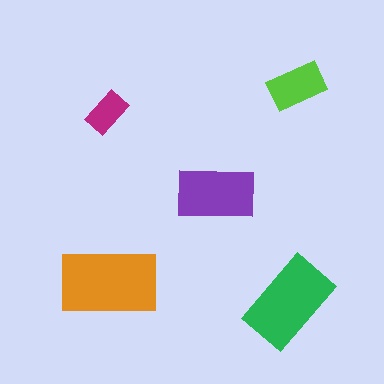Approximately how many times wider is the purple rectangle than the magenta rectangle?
About 2 times wider.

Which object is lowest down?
The green rectangle is bottommost.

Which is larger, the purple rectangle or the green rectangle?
The green one.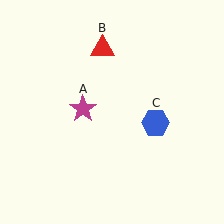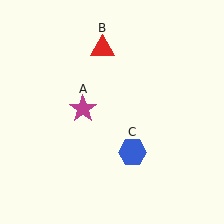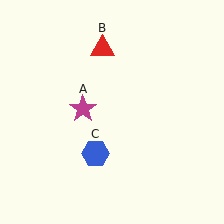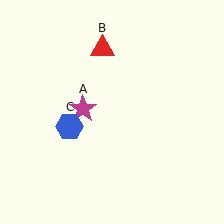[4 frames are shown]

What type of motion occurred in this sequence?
The blue hexagon (object C) rotated clockwise around the center of the scene.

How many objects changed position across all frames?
1 object changed position: blue hexagon (object C).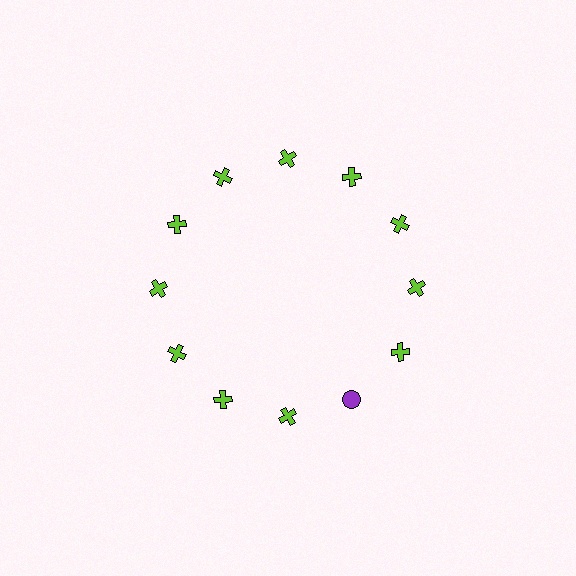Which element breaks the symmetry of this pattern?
The purple circle at roughly the 5 o'clock position breaks the symmetry. All other shapes are lime crosses.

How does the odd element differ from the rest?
It differs in both color (purple instead of lime) and shape (circle instead of cross).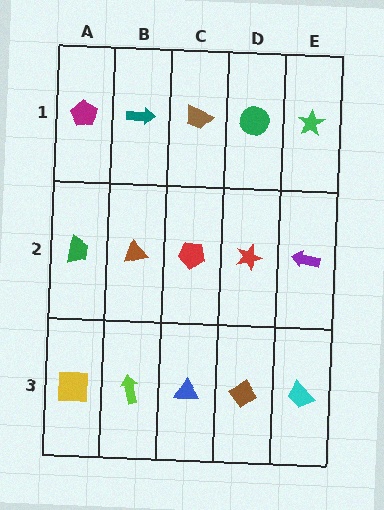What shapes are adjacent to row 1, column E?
A purple arrow (row 2, column E), a green circle (row 1, column D).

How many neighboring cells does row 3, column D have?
3.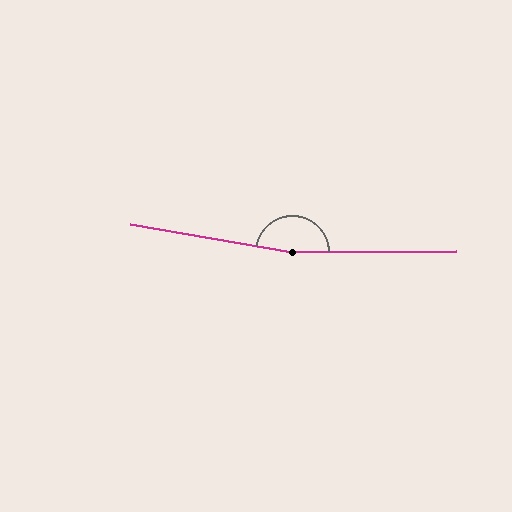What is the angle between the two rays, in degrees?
Approximately 170 degrees.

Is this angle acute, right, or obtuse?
It is obtuse.